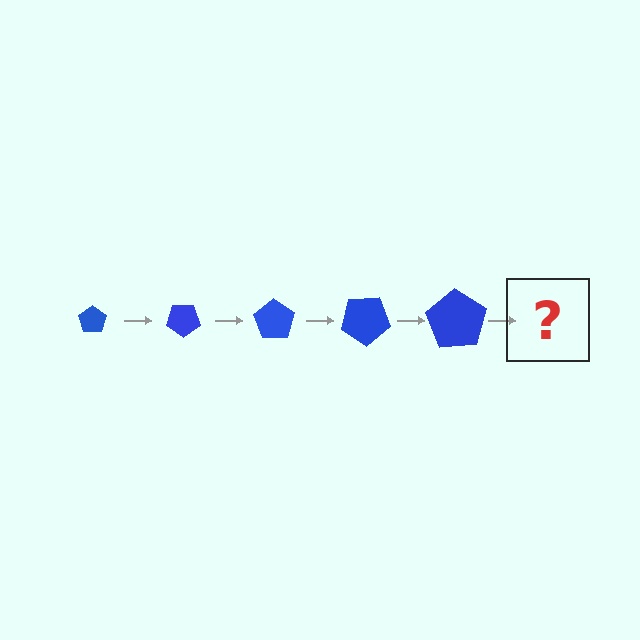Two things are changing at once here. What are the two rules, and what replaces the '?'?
The two rules are that the pentagon grows larger each step and it rotates 35 degrees each step. The '?' should be a pentagon, larger than the previous one and rotated 175 degrees from the start.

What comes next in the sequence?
The next element should be a pentagon, larger than the previous one and rotated 175 degrees from the start.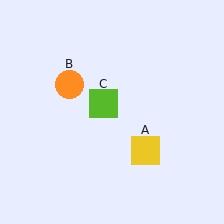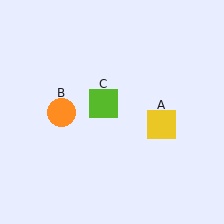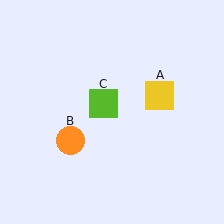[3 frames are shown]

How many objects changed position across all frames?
2 objects changed position: yellow square (object A), orange circle (object B).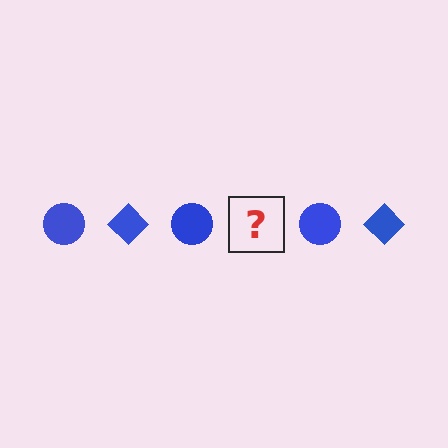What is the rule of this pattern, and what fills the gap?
The rule is that the pattern cycles through circle, diamond shapes in blue. The gap should be filled with a blue diamond.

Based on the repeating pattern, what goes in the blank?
The blank should be a blue diamond.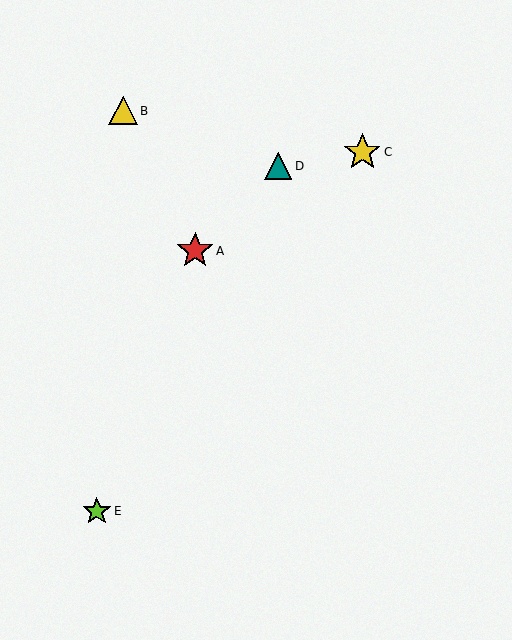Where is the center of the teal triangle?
The center of the teal triangle is at (278, 166).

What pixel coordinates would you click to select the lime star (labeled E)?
Click at (97, 511) to select the lime star E.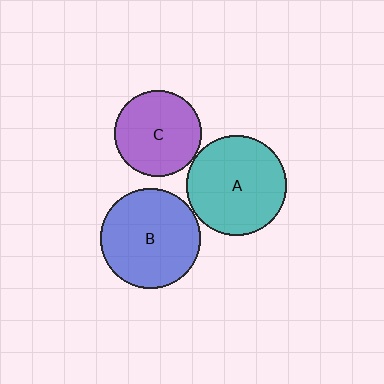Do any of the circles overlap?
No, none of the circles overlap.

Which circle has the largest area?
Circle B (blue).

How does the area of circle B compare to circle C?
Approximately 1.4 times.